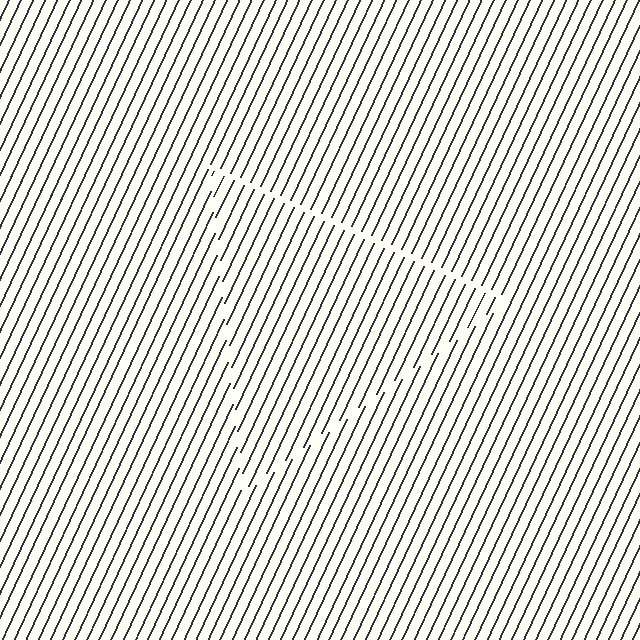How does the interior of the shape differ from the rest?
The interior of the shape contains the same grating, shifted by half a period — the contour is defined by the phase discontinuity where line-ends from the inner and outer gratings abut.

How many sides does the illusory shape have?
3 sides — the line-ends trace a triangle.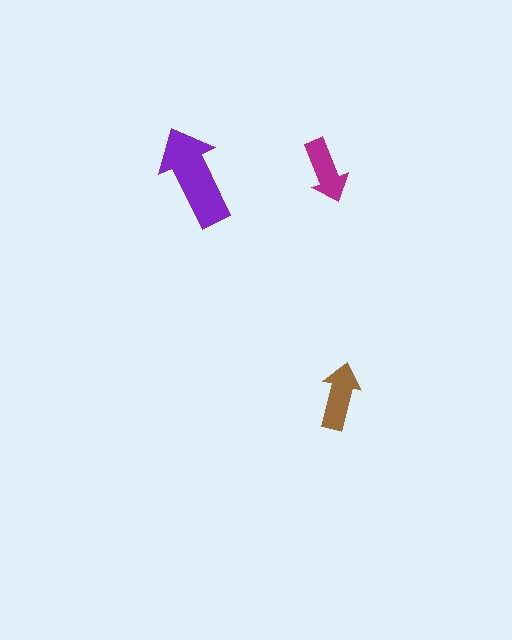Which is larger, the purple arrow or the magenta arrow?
The purple one.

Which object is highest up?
The magenta arrow is topmost.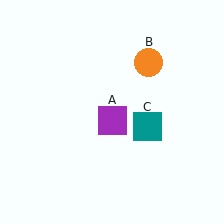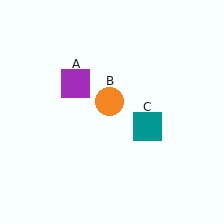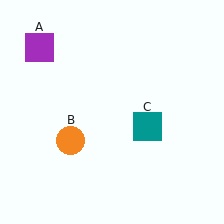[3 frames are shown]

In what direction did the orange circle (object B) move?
The orange circle (object B) moved down and to the left.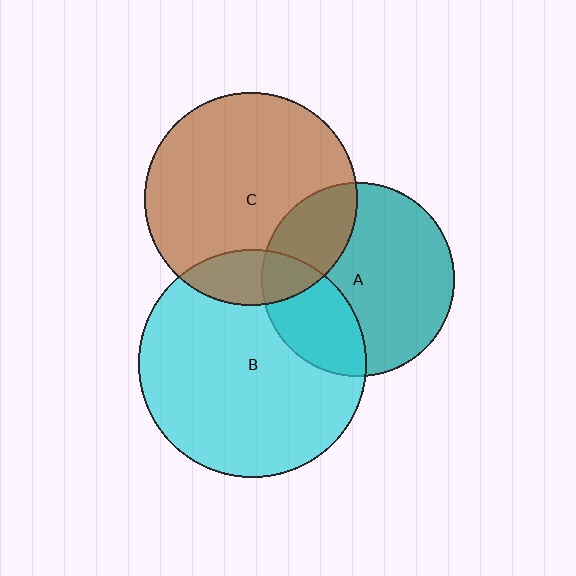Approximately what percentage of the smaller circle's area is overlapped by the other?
Approximately 15%.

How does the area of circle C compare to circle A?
Approximately 1.2 times.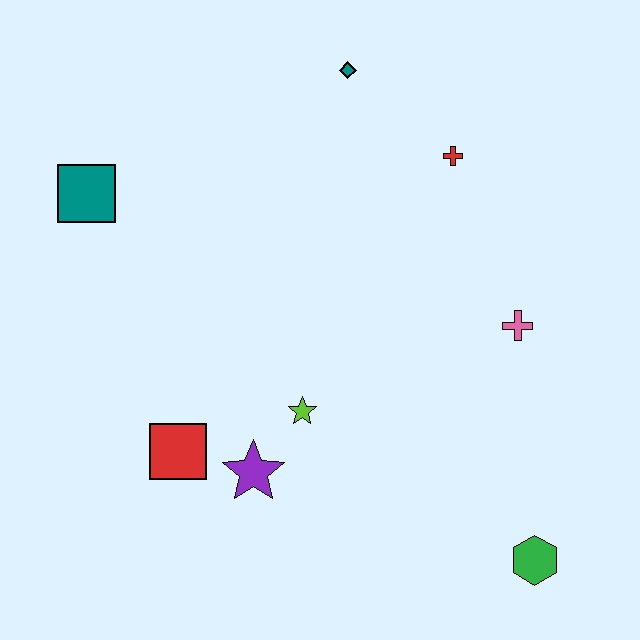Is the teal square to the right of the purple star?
No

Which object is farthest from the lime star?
The teal diamond is farthest from the lime star.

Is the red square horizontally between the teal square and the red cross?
Yes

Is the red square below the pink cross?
Yes